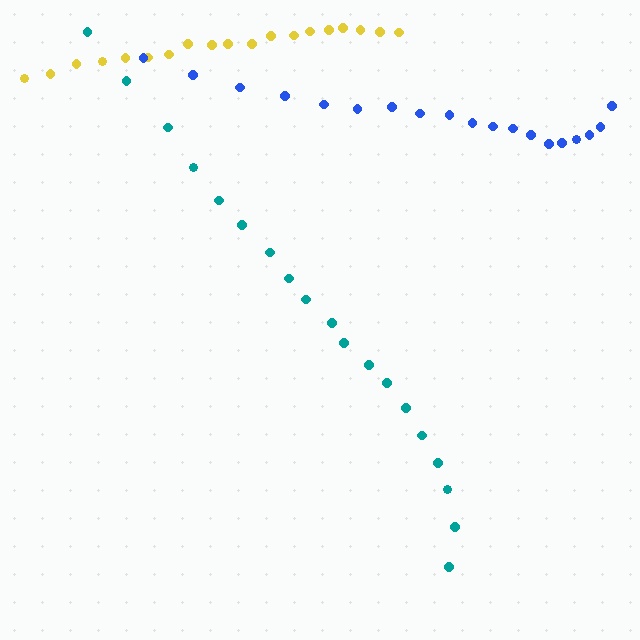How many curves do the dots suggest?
There are 3 distinct paths.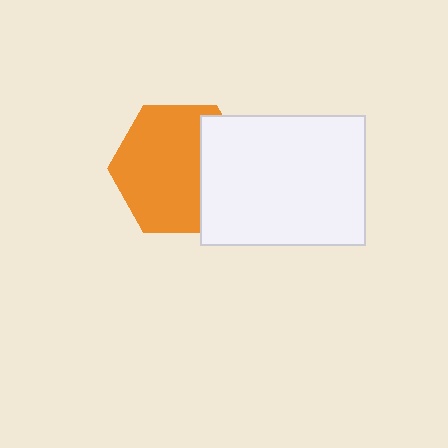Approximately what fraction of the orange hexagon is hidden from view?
Roughly 31% of the orange hexagon is hidden behind the white rectangle.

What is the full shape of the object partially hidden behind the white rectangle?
The partially hidden object is an orange hexagon.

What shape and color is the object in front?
The object in front is a white rectangle.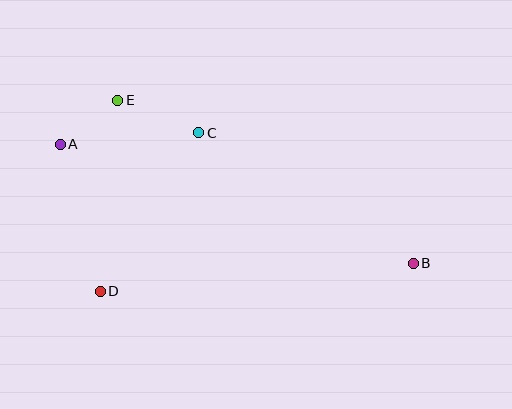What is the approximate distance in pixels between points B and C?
The distance between B and C is approximately 251 pixels.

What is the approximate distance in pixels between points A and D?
The distance between A and D is approximately 152 pixels.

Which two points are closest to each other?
Points A and E are closest to each other.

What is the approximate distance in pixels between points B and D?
The distance between B and D is approximately 314 pixels.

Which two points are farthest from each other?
Points A and B are farthest from each other.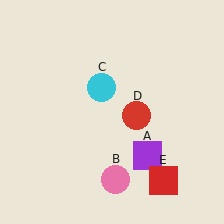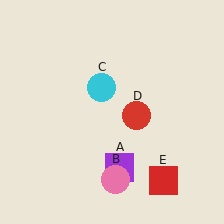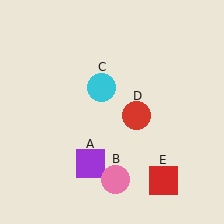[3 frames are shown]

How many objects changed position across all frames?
1 object changed position: purple square (object A).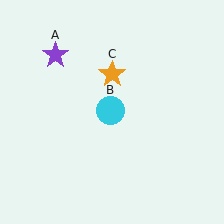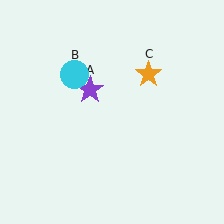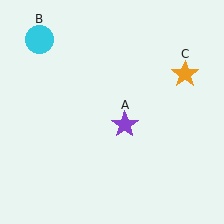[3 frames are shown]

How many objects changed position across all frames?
3 objects changed position: purple star (object A), cyan circle (object B), orange star (object C).